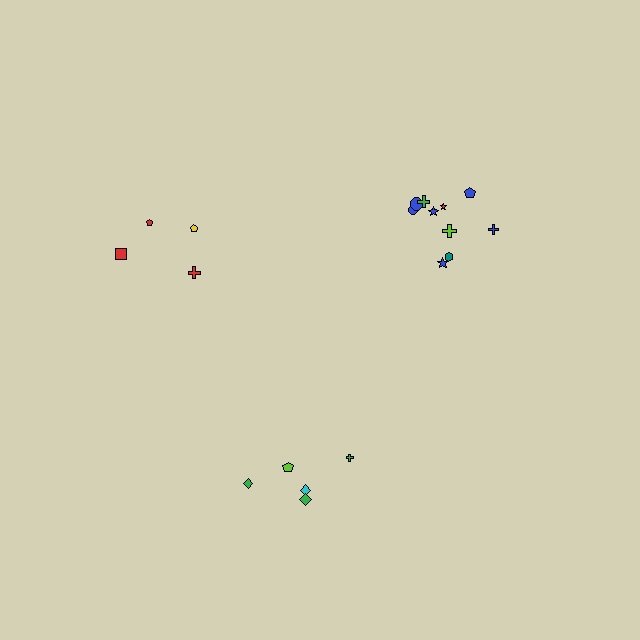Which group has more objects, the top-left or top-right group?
The top-right group.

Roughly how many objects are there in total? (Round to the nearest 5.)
Roughly 20 objects in total.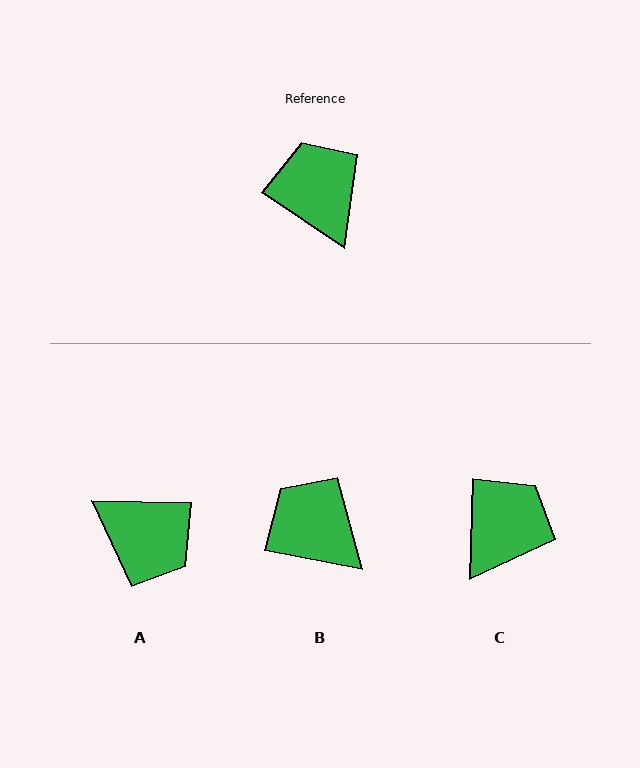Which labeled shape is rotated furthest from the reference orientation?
A, about 148 degrees away.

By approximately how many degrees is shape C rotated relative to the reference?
Approximately 58 degrees clockwise.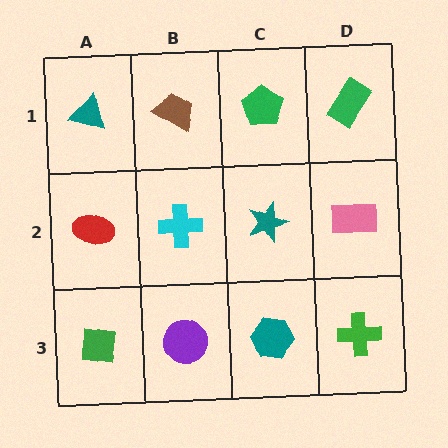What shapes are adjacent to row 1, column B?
A cyan cross (row 2, column B), a teal triangle (row 1, column A), a green pentagon (row 1, column C).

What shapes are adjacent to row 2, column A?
A teal triangle (row 1, column A), a green square (row 3, column A), a cyan cross (row 2, column B).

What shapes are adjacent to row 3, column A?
A red ellipse (row 2, column A), a purple circle (row 3, column B).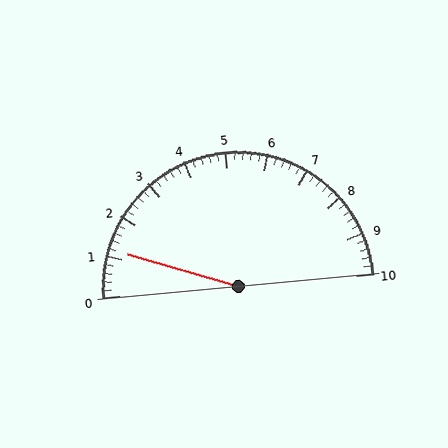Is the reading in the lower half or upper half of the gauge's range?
The reading is in the lower half of the range (0 to 10).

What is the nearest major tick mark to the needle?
The nearest major tick mark is 1.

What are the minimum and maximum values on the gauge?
The gauge ranges from 0 to 10.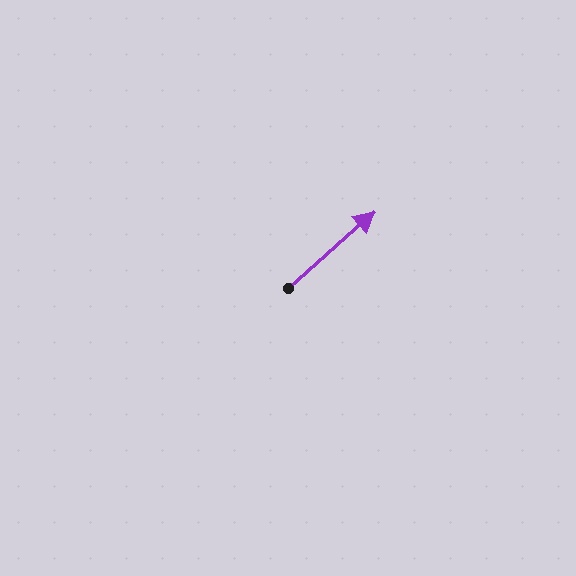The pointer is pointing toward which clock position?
Roughly 2 o'clock.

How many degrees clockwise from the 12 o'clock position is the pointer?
Approximately 48 degrees.